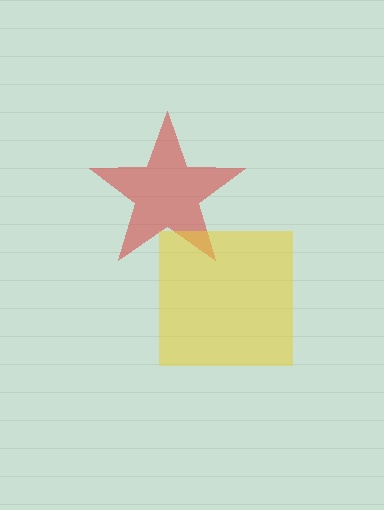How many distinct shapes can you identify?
There are 2 distinct shapes: a red star, a yellow square.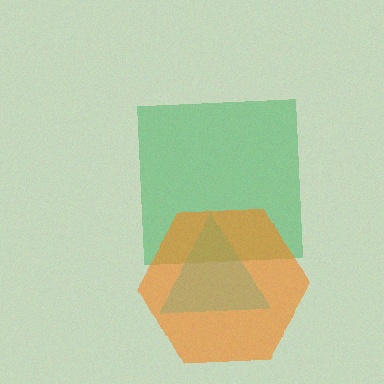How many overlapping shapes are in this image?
There are 3 overlapping shapes in the image.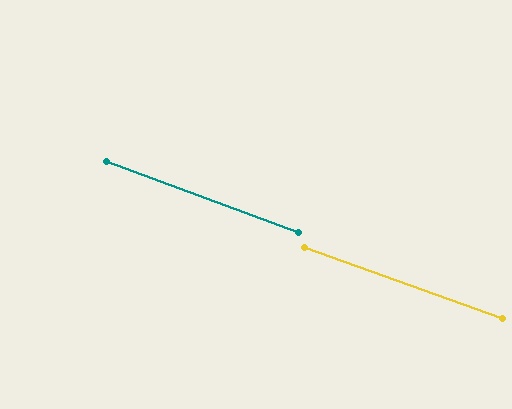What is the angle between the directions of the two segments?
Approximately 1 degree.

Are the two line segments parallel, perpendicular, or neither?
Parallel — their directions differ by only 0.6°.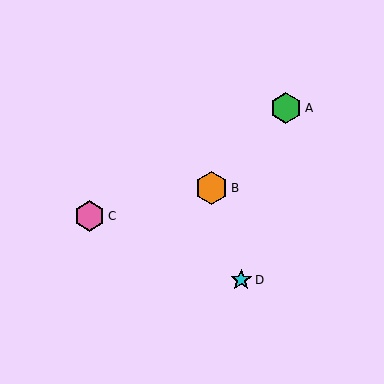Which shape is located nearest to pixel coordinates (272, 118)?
The green hexagon (labeled A) at (286, 108) is nearest to that location.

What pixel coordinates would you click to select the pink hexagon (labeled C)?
Click at (90, 216) to select the pink hexagon C.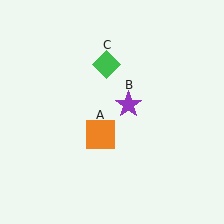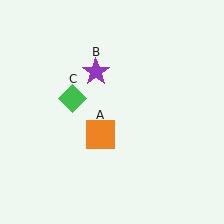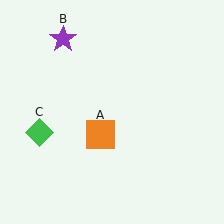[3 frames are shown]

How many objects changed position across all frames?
2 objects changed position: purple star (object B), green diamond (object C).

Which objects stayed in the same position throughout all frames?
Orange square (object A) remained stationary.